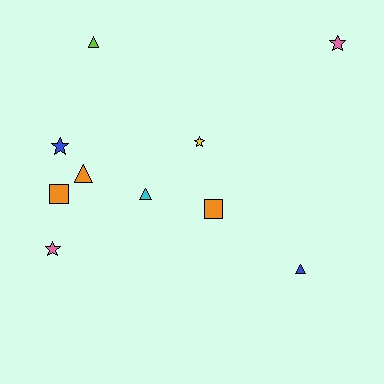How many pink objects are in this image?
There are 2 pink objects.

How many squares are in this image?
There are 2 squares.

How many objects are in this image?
There are 10 objects.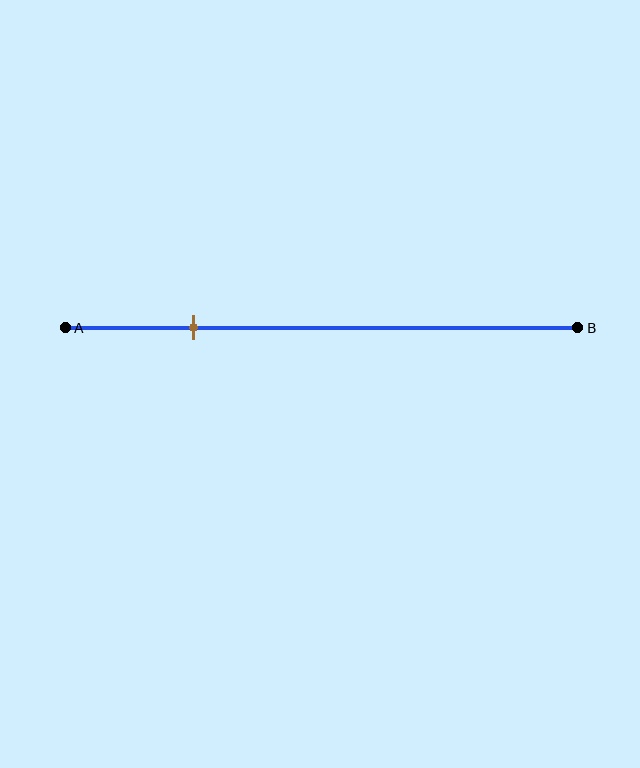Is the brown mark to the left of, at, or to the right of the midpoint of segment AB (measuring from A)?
The brown mark is to the left of the midpoint of segment AB.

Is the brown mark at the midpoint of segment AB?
No, the mark is at about 25% from A, not at the 50% midpoint.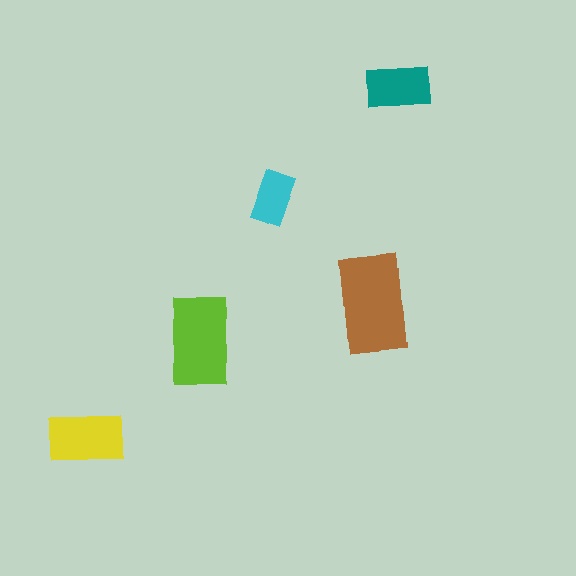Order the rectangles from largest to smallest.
the brown one, the lime one, the yellow one, the teal one, the cyan one.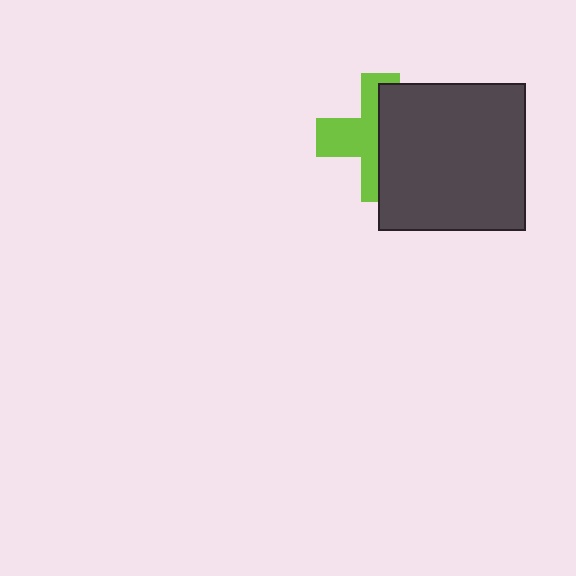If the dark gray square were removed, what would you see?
You would see the complete lime cross.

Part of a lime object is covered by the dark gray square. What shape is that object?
It is a cross.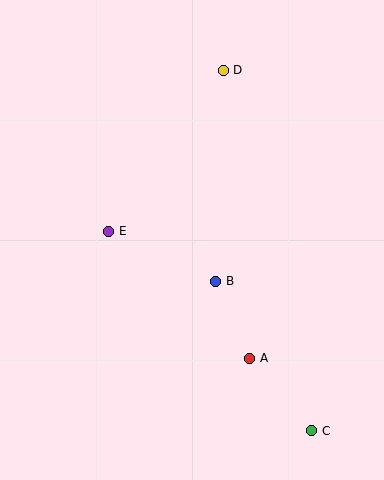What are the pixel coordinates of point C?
Point C is at (312, 431).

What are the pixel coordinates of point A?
Point A is at (250, 358).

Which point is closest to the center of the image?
Point B at (216, 281) is closest to the center.